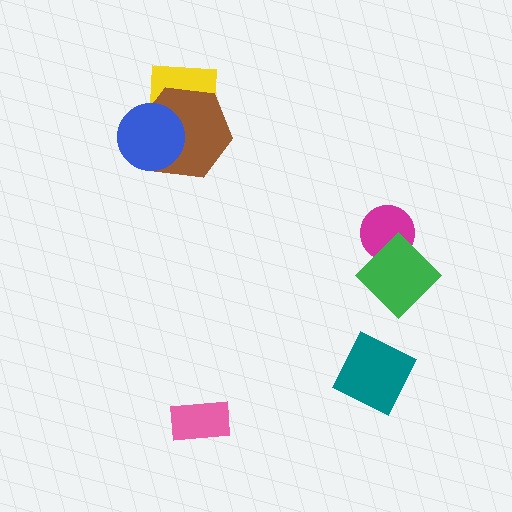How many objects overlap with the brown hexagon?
2 objects overlap with the brown hexagon.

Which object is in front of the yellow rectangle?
The brown hexagon is in front of the yellow rectangle.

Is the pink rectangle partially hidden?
No, no other shape covers it.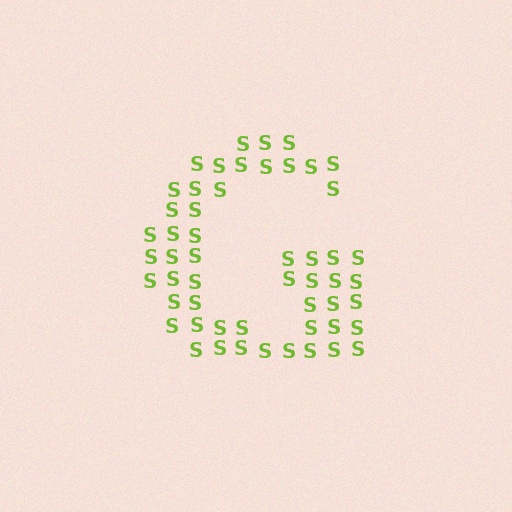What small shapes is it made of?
It is made of small letter S's.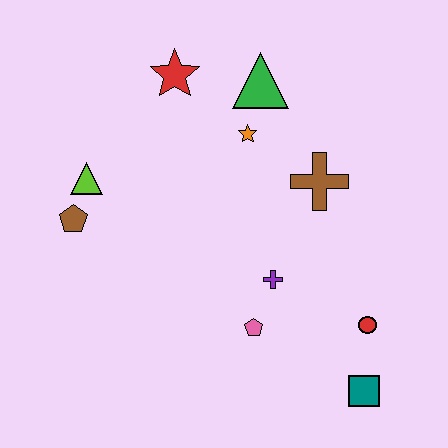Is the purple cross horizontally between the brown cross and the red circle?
No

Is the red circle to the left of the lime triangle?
No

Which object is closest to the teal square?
The red circle is closest to the teal square.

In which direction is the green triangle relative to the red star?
The green triangle is to the right of the red star.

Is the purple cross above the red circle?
Yes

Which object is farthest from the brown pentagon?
The teal square is farthest from the brown pentagon.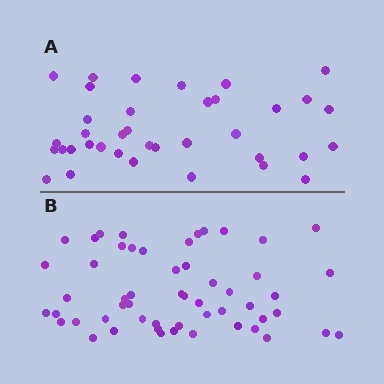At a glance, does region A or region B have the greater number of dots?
Region B (the bottom region) has more dots.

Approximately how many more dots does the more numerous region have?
Region B has approximately 15 more dots than region A.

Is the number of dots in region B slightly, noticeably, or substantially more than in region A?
Region B has substantially more. The ratio is roughly 1.5 to 1.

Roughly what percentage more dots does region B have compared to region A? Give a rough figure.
About 45% more.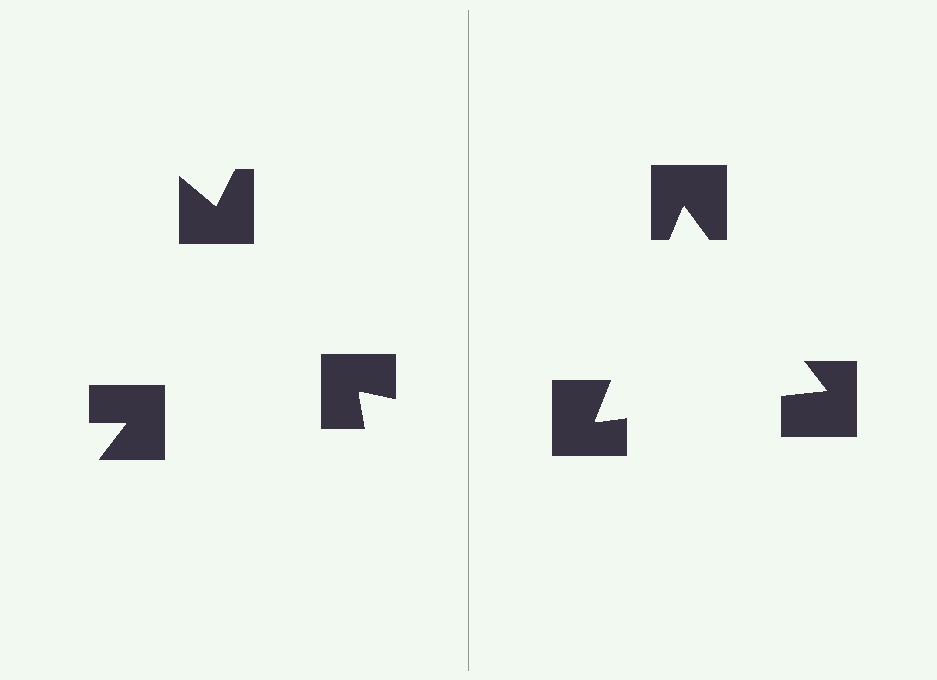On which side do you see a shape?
An illusory triangle appears on the right side. On the left side the wedge cuts are rotated, so no coherent shape forms.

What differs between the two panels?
The notched squares are positioned identically on both sides; only the wedge orientations differ. On the right they align to a triangle; on the left they are misaligned.